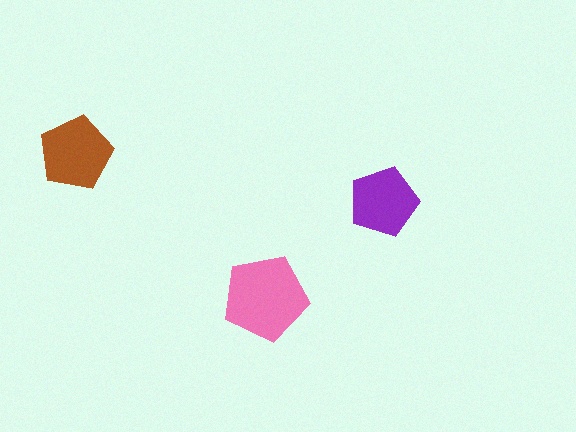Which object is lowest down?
The pink pentagon is bottommost.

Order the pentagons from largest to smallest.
the pink one, the brown one, the purple one.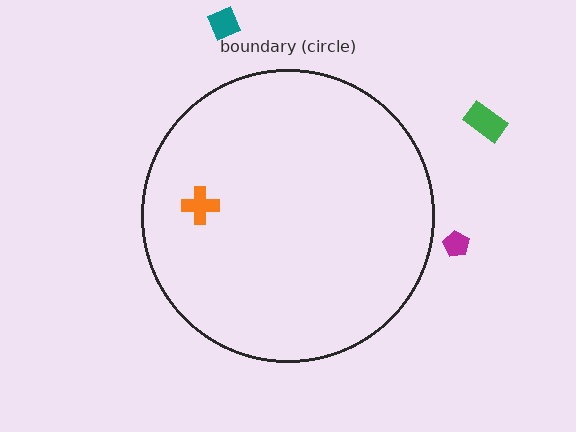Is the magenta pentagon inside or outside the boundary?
Outside.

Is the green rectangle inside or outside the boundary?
Outside.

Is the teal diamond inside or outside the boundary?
Outside.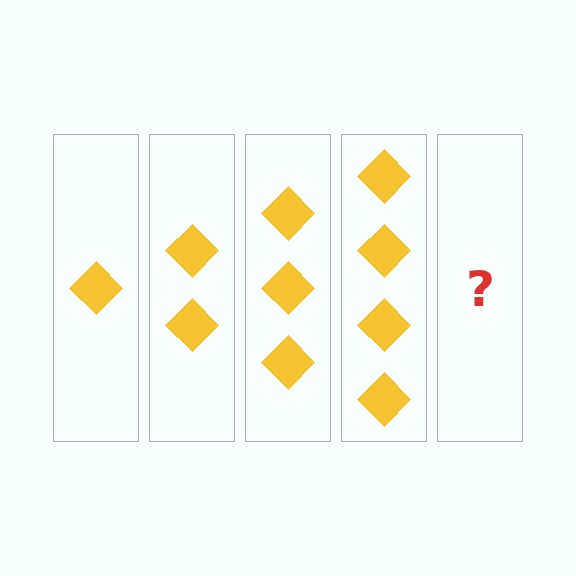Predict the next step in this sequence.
The next step is 5 diamonds.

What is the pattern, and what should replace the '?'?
The pattern is that each step adds one more diamond. The '?' should be 5 diamonds.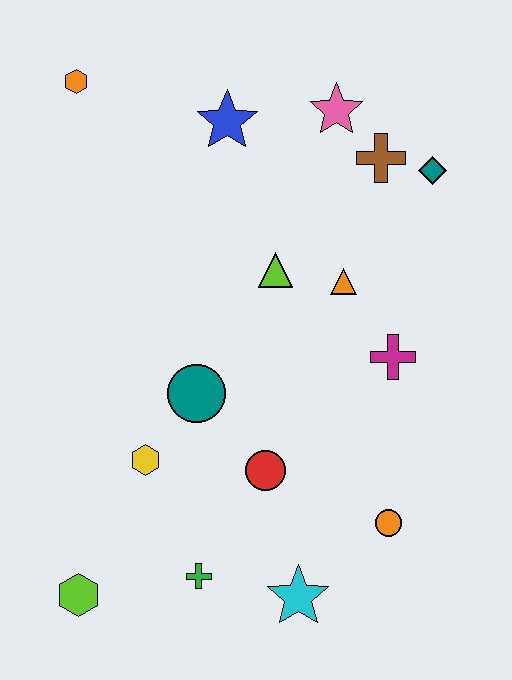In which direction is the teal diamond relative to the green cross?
The teal diamond is above the green cross.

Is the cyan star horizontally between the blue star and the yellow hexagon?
No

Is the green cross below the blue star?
Yes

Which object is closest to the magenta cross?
The orange triangle is closest to the magenta cross.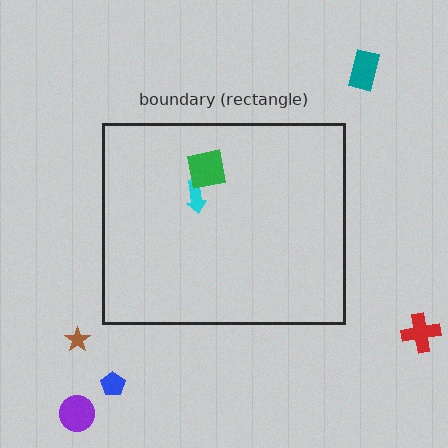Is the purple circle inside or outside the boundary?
Outside.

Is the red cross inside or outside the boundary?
Outside.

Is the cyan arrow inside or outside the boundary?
Inside.